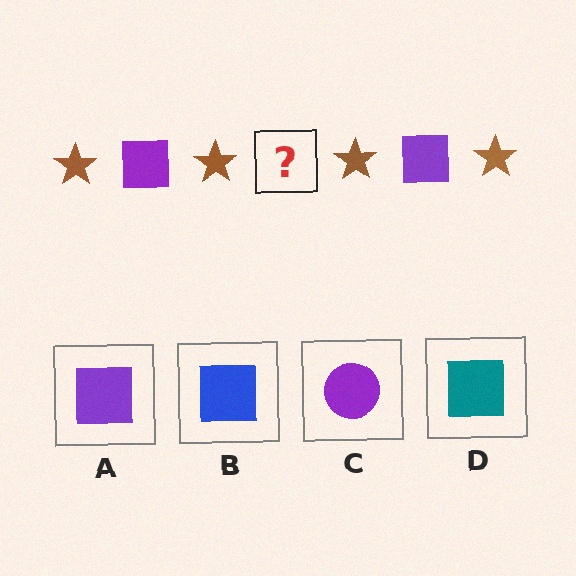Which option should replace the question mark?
Option A.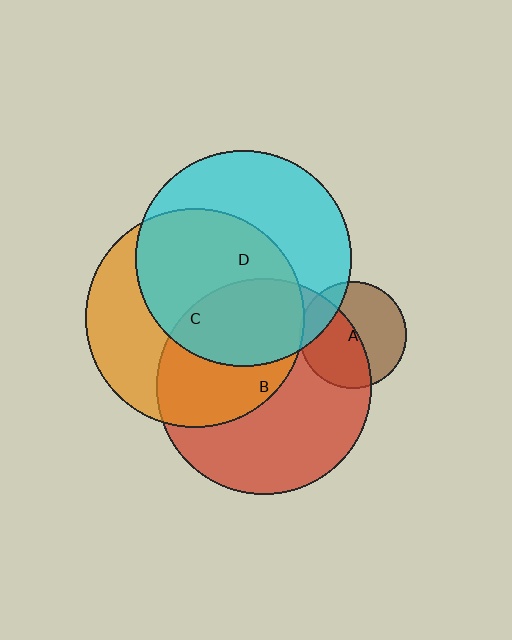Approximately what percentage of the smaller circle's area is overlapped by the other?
Approximately 30%.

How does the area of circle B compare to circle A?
Approximately 4.1 times.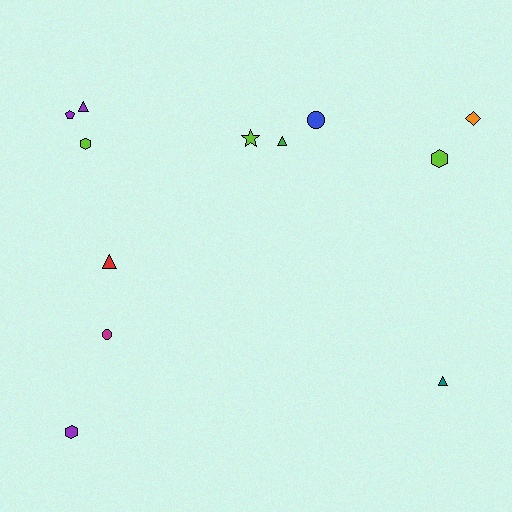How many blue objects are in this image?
There is 1 blue object.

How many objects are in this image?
There are 12 objects.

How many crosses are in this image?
There are no crosses.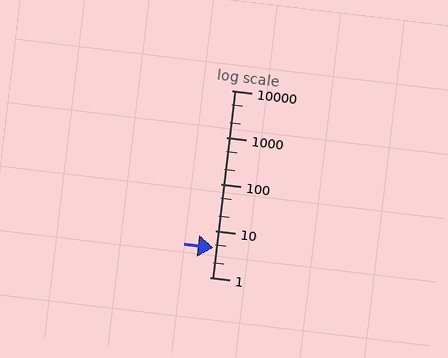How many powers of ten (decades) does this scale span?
The scale spans 4 decades, from 1 to 10000.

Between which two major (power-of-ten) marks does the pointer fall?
The pointer is between 1 and 10.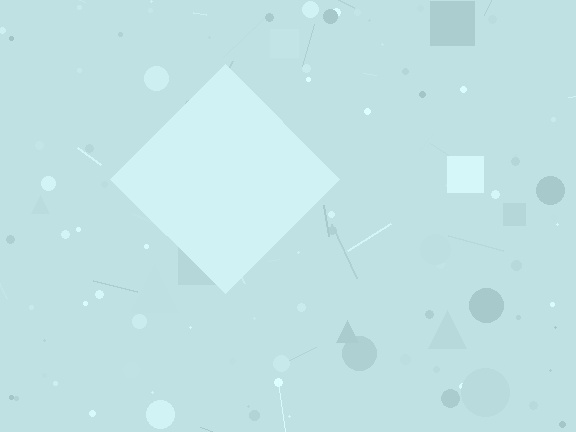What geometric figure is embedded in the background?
A diamond is embedded in the background.